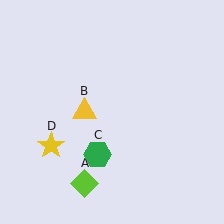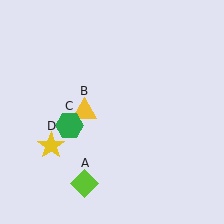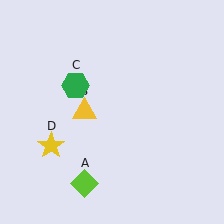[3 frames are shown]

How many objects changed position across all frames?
1 object changed position: green hexagon (object C).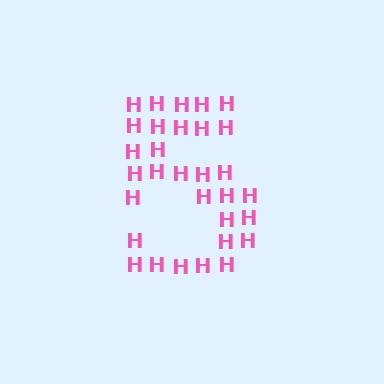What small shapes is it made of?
It is made of small letter H's.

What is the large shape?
The large shape is the digit 5.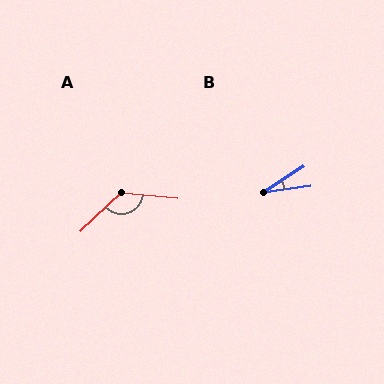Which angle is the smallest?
B, at approximately 26 degrees.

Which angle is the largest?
A, at approximately 130 degrees.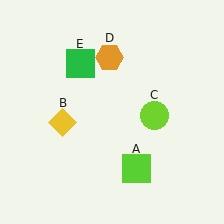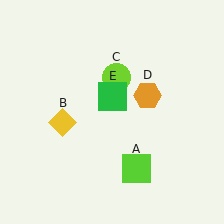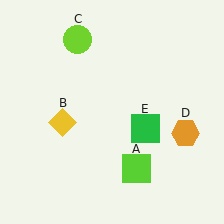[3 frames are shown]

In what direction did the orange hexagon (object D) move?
The orange hexagon (object D) moved down and to the right.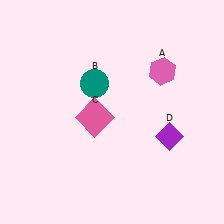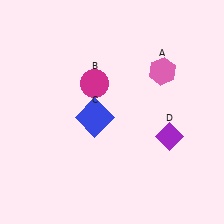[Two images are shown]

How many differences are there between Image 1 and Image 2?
There are 2 differences between the two images.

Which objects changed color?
B changed from teal to magenta. C changed from pink to blue.